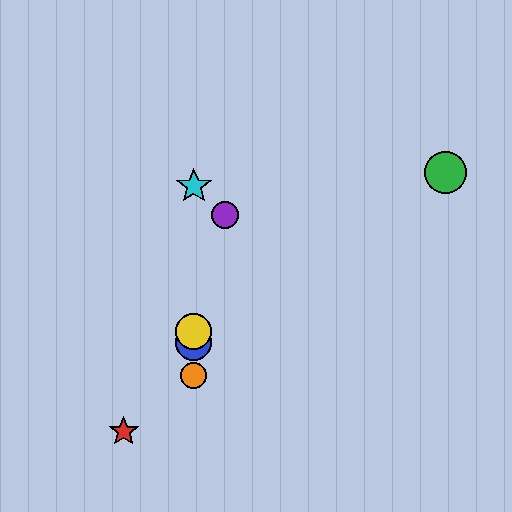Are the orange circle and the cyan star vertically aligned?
Yes, both are at x≈194.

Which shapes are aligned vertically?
The blue circle, the yellow circle, the orange circle, the cyan star are aligned vertically.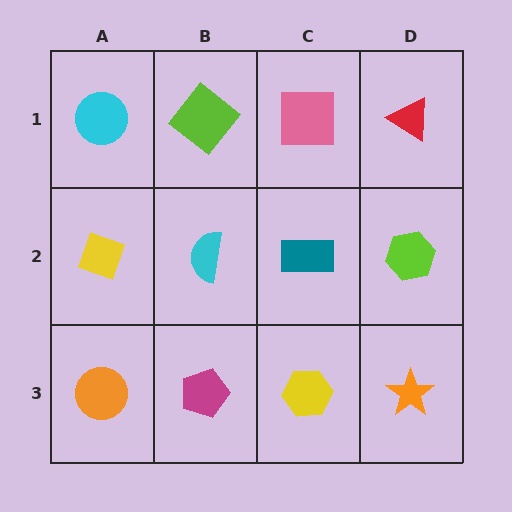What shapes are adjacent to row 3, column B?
A cyan semicircle (row 2, column B), an orange circle (row 3, column A), a yellow hexagon (row 3, column C).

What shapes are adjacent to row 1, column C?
A teal rectangle (row 2, column C), a lime diamond (row 1, column B), a red triangle (row 1, column D).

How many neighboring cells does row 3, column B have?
3.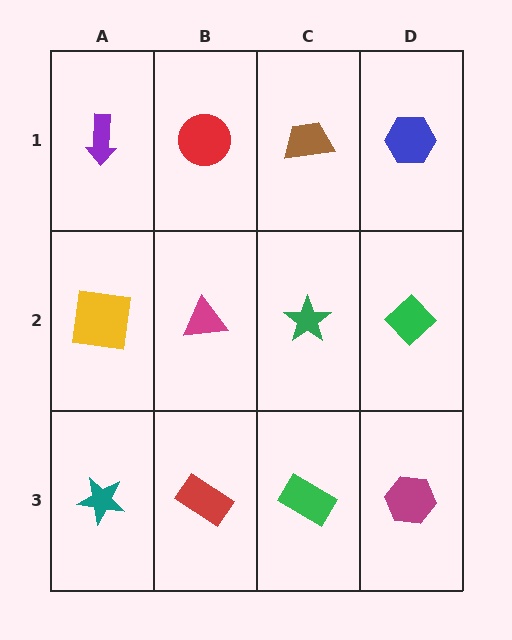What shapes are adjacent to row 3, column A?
A yellow square (row 2, column A), a red rectangle (row 3, column B).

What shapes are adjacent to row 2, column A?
A purple arrow (row 1, column A), a teal star (row 3, column A), a magenta triangle (row 2, column B).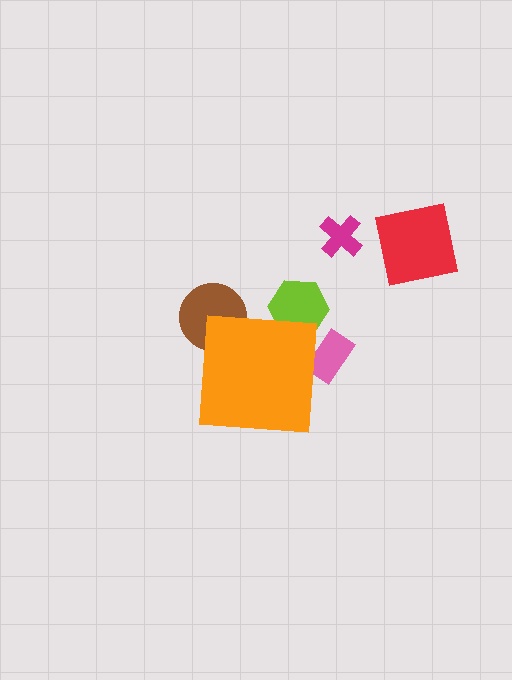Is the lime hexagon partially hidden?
Yes, the lime hexagon is partially hidden behind the orange square.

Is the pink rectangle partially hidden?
Yes, the pink rectangle is partially hidden behind the orange square.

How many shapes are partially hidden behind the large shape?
3 shapes are partially hidden.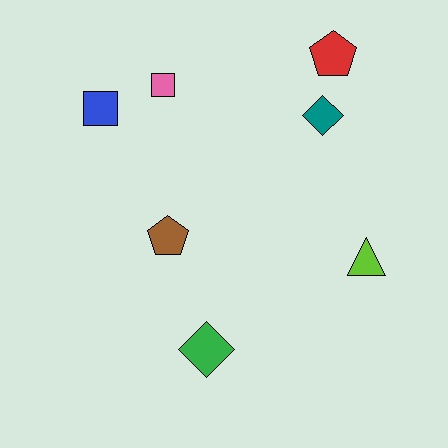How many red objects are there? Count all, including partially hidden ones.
There is 1 red object.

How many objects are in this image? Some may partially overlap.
There are 7 objects.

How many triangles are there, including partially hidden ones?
There is 1 triangle.